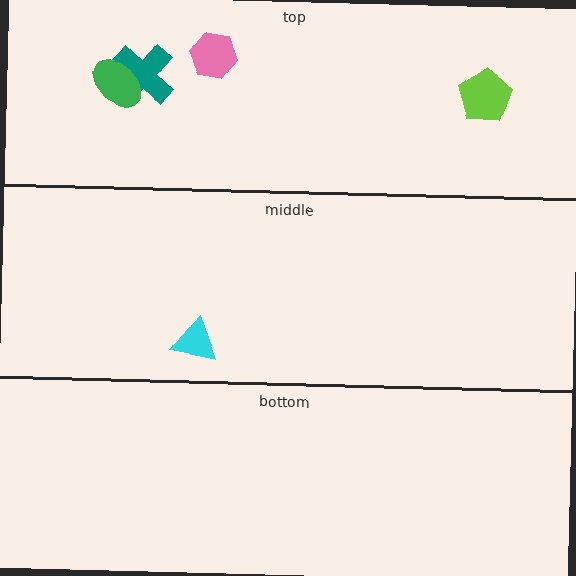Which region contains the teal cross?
The top region.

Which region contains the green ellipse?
The top region.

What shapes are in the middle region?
The cyan triangle.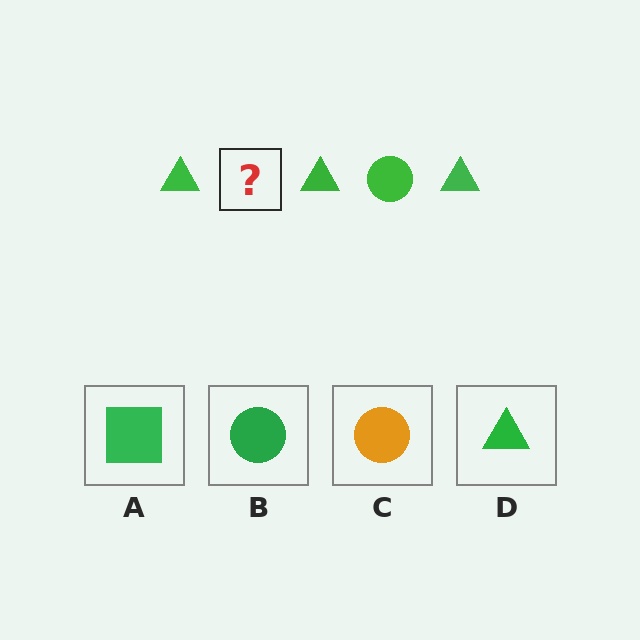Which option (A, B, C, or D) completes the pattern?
B.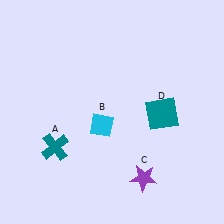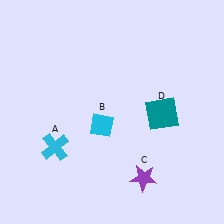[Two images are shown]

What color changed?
The cross (A) changed from teal in Image 1 to cyan in Image 2.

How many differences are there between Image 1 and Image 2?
There is 1 difference between the two images.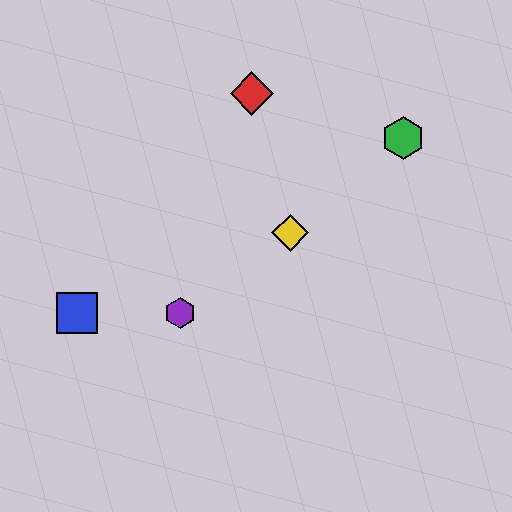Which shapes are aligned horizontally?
The blue square, the purple hexagon are aligned horizontally.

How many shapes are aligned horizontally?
2 shapes (the blue square, the purple hexagon) are aligned horizontally.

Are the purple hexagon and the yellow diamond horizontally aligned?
No, the purple hexagon is at y≈313 and the yellow diamond is at y≈233.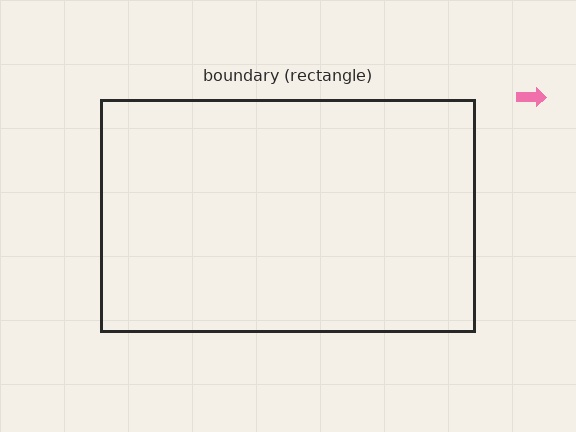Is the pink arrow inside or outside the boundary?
Outside.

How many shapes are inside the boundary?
0 inside, 1 outside.